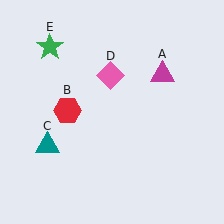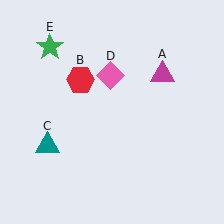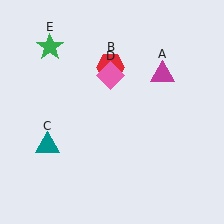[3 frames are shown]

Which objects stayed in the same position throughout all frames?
Magenta triangle (object A) and teal triangle (object C) and pink diamond (object D) and green star (object E) remained stationary.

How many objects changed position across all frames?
1 object changed position: red hexagon (object B).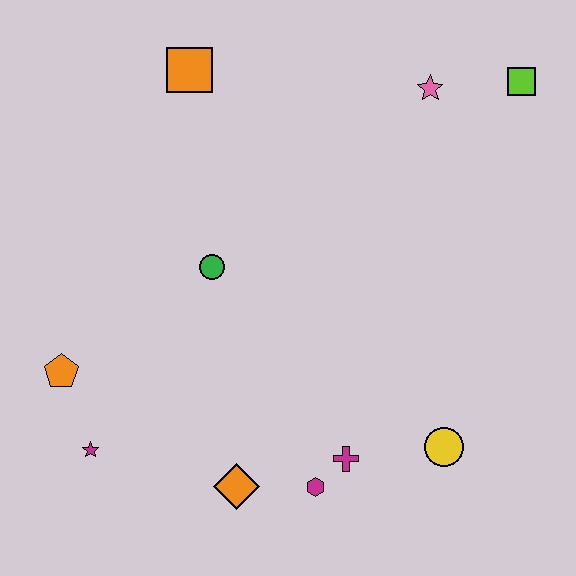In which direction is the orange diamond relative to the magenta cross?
The orange diamond is to the left of the magenta cross.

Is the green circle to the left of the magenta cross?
Yes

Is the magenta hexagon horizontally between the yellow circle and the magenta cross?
No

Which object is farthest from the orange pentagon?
The lime square is farthest from the orange pentagon.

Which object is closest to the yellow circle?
The magenta cross is closest to the yellow circle.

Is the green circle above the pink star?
No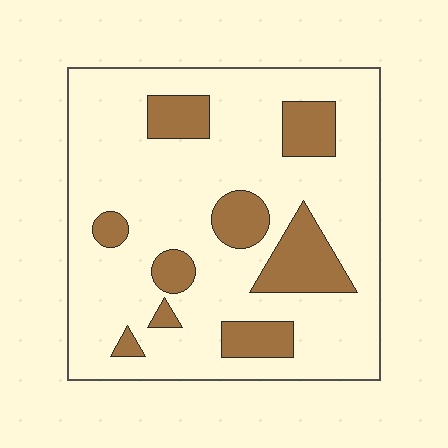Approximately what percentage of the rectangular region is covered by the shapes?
Approximately 20%.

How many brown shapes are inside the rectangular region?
9.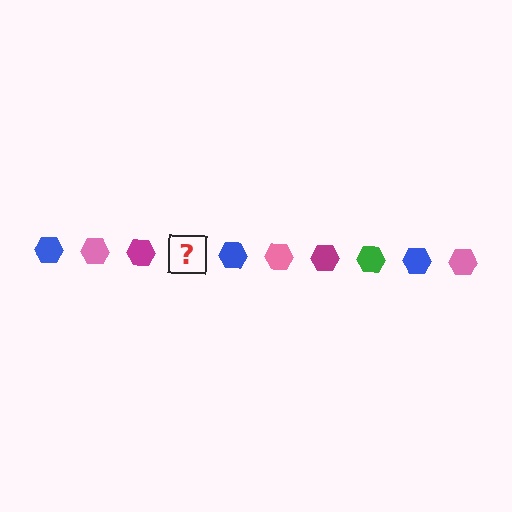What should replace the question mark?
The question mark should be replaced with a green hexagon.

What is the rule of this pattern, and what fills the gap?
The rule is that the pattern cycles through blue, pink, magenta, green hexagons. The gap should be filled with a green hexagon.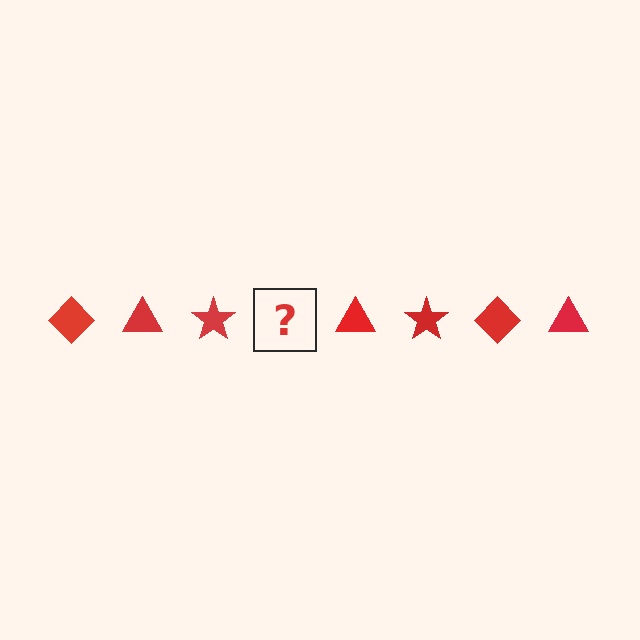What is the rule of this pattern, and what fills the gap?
The rule is that the pattern cycles through diamond, triangle, star shapes in red. The gap should be filled with a red diamond.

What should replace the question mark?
The question mark should be replaced with a red diamond.